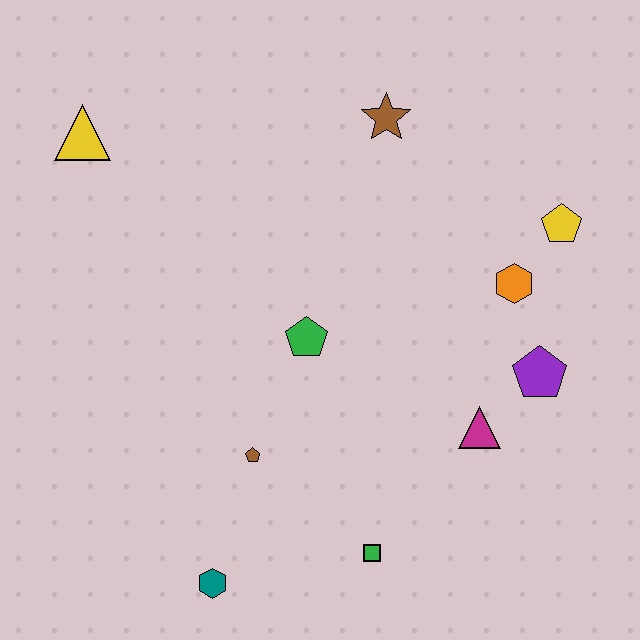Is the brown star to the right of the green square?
Yes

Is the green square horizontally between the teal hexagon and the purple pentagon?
Yes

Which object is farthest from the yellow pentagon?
The teal hexagon is farthest from the yellow pentagon.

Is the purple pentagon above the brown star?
No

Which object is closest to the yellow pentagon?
The orange hexagon is closest to the yellow pentagon.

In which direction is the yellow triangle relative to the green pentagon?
The yellow triangle is to the left of the green pentagon.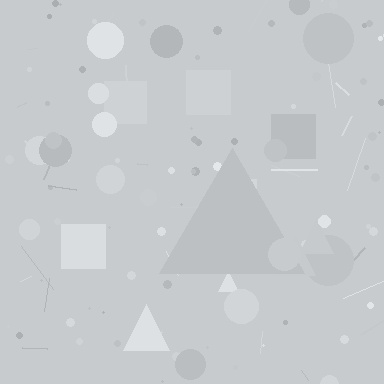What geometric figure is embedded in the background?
A triangle is embedded in the background.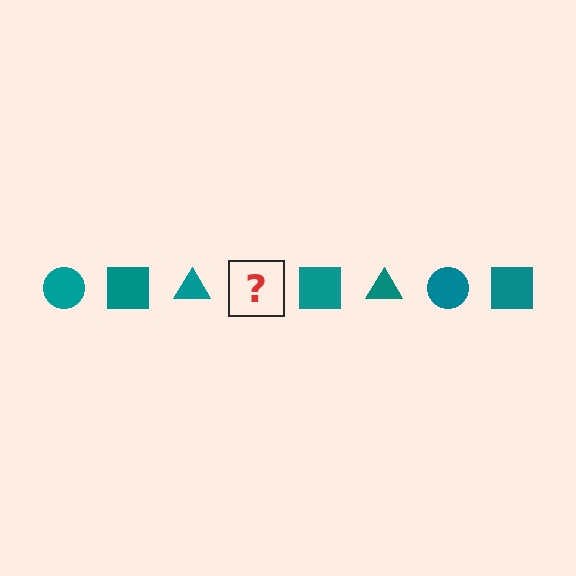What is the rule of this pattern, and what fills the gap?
The rule is that the pattern cycles through circle, square, triangle shapes in teal. The gap should be filled with a teal circle.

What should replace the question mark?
The question mark should be replaced with a teal circle.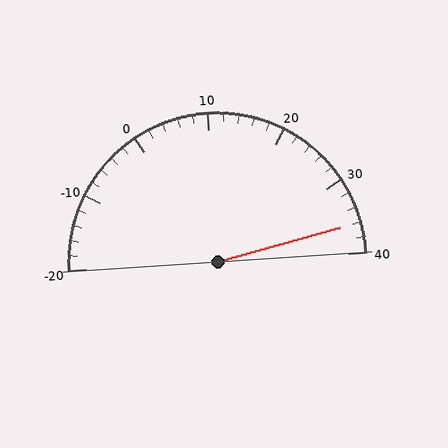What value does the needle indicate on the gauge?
The needle indicates approximately 36.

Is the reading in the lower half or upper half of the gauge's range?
The reading is in the upper half of the range (-20 to 40).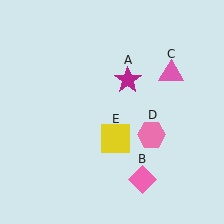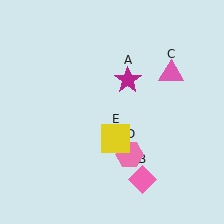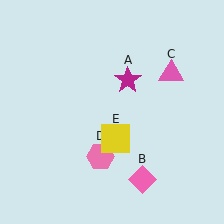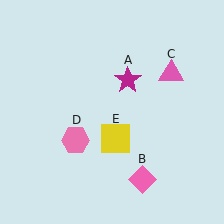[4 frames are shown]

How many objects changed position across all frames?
1 object changed position: pink hexagon (object D).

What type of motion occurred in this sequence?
The pink hexagon (object D) rotated clockwise around the center of the scene.